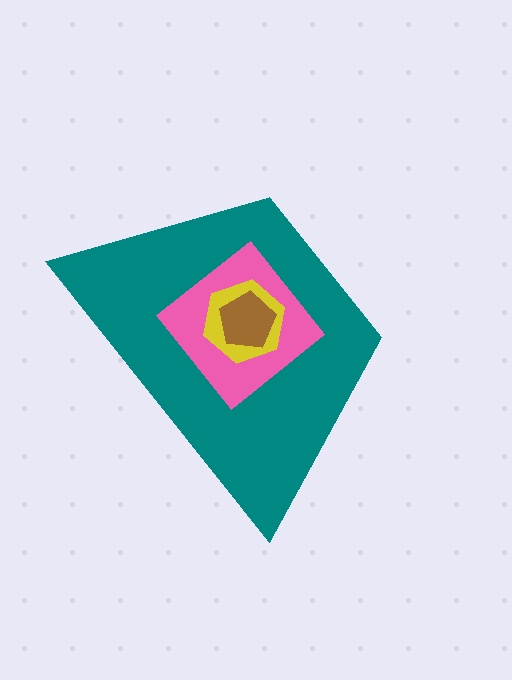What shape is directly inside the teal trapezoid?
The pink diamond.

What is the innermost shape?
The brown pentagon.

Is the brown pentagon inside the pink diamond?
Yes.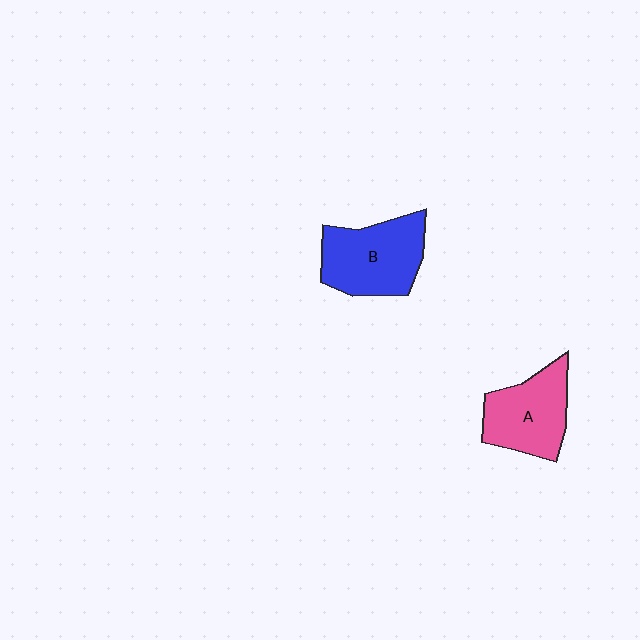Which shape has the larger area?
Shape B (blue).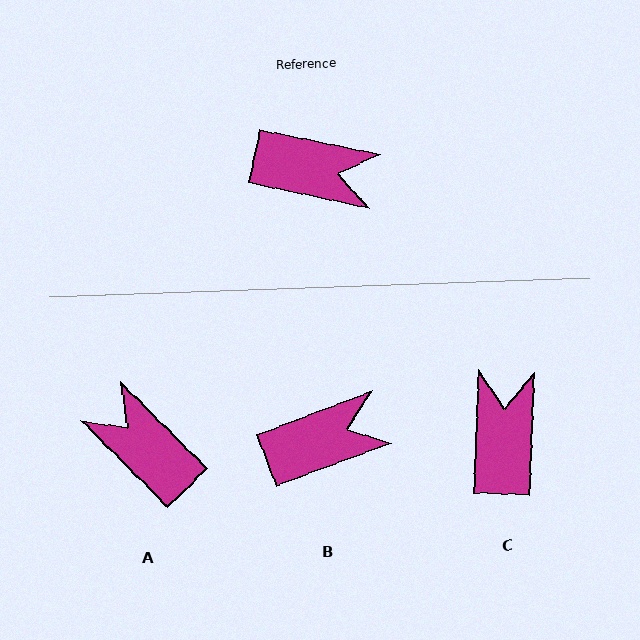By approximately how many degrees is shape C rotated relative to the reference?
Approximately 100 degrees counter-clockwise.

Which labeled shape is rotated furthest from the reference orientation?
A, about 147 degrees away.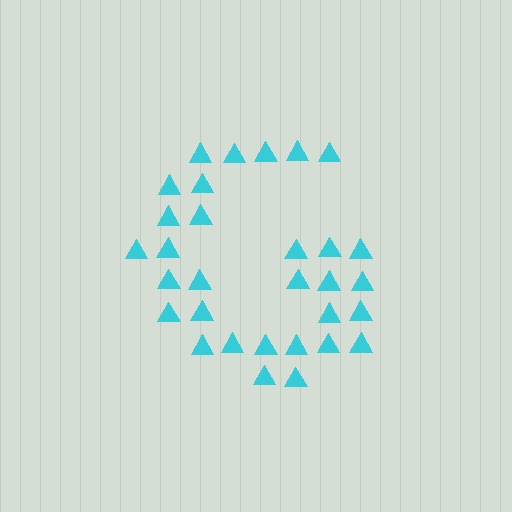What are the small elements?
The small elements are triangles.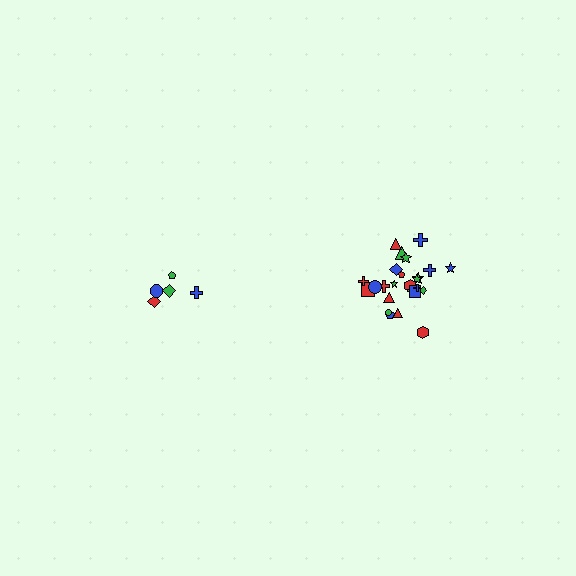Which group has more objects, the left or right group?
The right group.